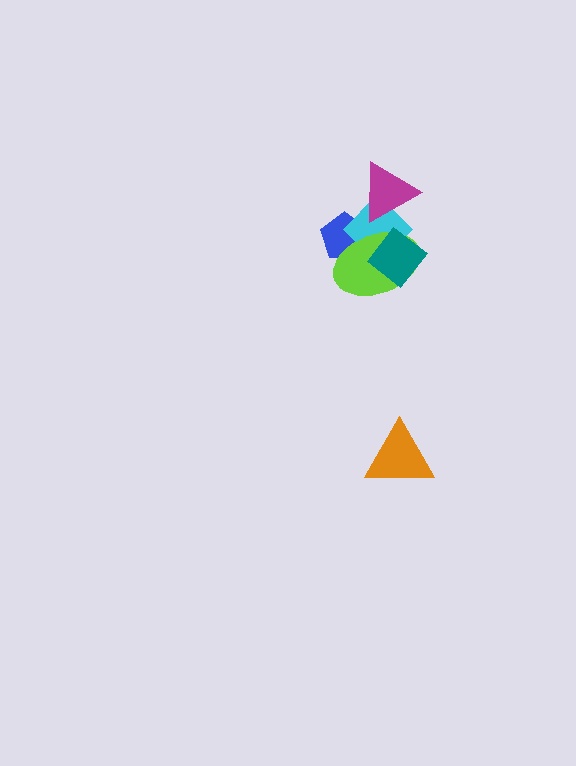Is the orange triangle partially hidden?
No, no other shape covers it.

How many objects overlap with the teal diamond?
2 objects overlap with the teal diamond.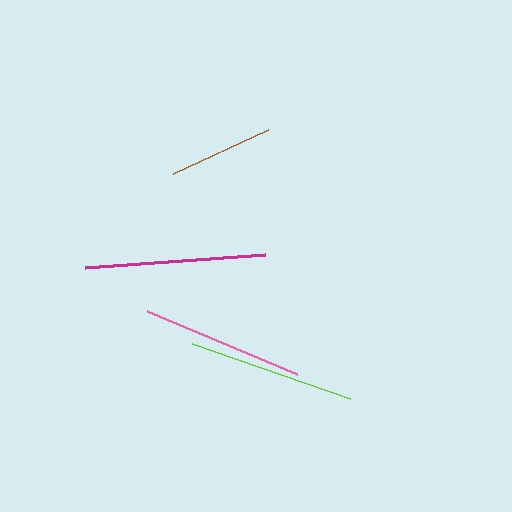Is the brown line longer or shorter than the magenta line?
The magenta line is longer than the brown line.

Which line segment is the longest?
The magenta line is the longest at approximately 180 pixels.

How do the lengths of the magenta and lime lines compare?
The magenta and lime lines are approximately the same length.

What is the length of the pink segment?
The pink segment is approximately 163 pixels long.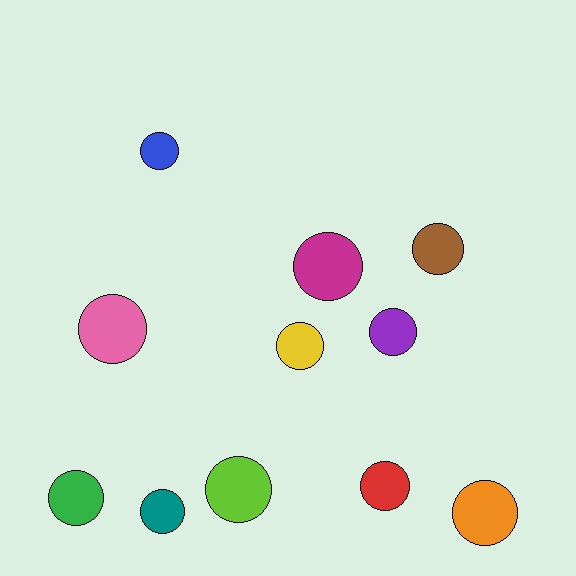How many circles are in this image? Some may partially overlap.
There are 11 circles.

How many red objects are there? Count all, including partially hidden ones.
There is 1 red object.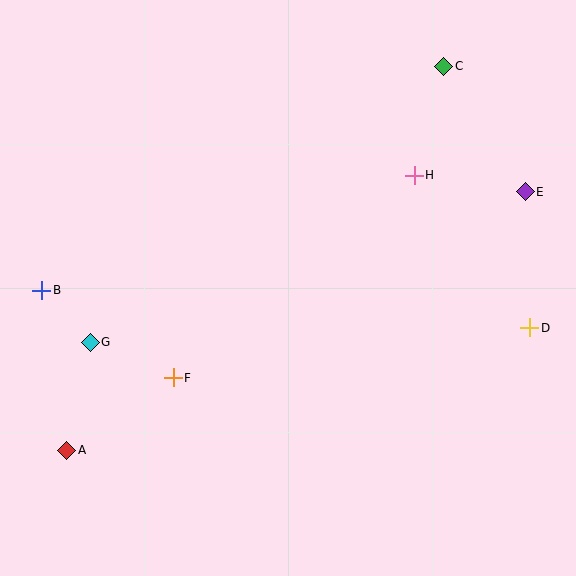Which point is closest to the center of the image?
Point F at (173, 378) is closest to the center.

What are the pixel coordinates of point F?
Point F is at (173, 378).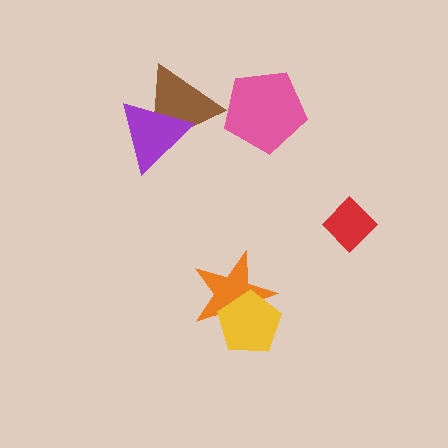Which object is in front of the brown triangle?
The purple triangle is in front of the brown triangle.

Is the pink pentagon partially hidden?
No, no other shape covers it.